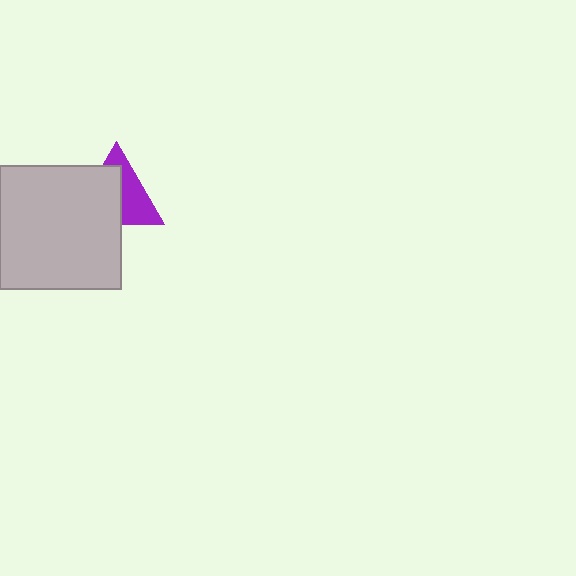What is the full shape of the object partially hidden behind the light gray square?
The partially hidden object is a purple triangle.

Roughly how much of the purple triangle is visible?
About half of it is visible (roughly 47%).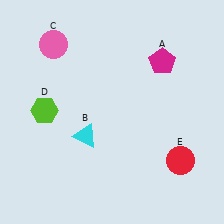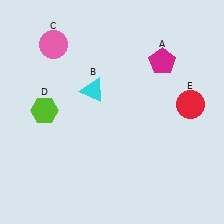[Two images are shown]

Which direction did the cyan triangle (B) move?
The cyan triangle (B) moved up.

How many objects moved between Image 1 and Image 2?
2 objects moved between the two images.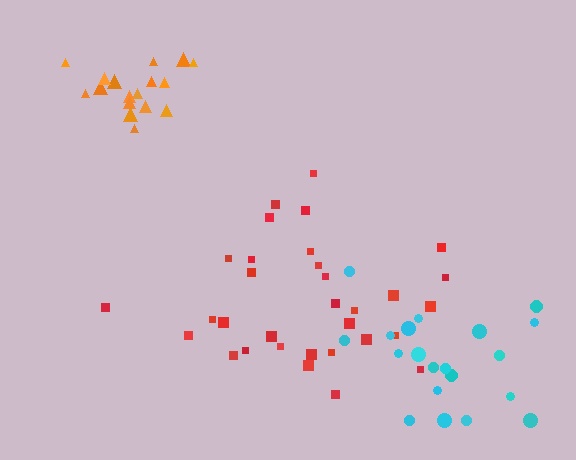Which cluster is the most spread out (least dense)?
Cyan.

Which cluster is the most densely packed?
Orange.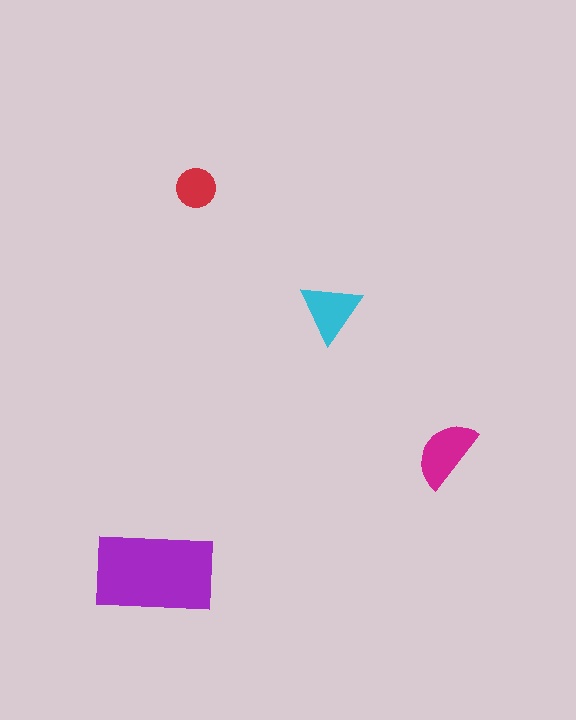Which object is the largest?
The purple rectangle.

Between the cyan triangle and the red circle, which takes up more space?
The cyan triangle.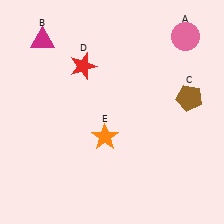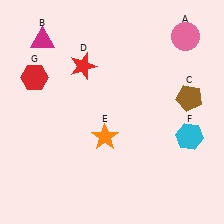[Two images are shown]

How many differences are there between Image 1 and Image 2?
There are 2 differences between the two images.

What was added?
A cyan hexagon (F), a red hexagon (G) were added in Image 2.